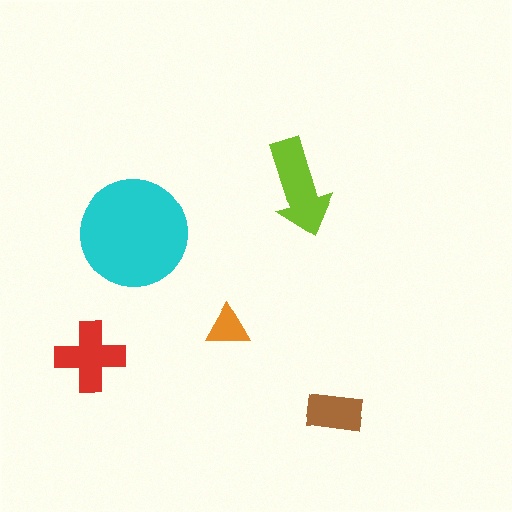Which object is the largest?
The cyan circle.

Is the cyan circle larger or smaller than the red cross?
Larger.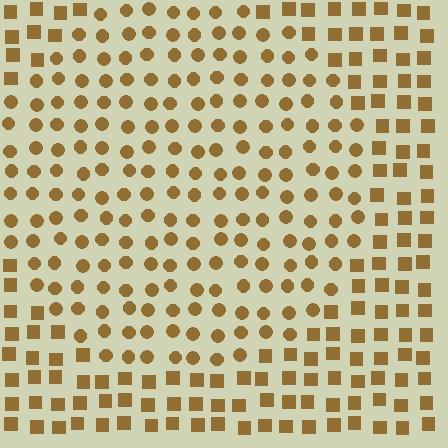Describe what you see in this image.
The image is filled with small brown elements arranged in a uniform grid. A circle-shaped region contains circles, while the surrounding area contains squares. The boundary is defined purely by the change in element shape.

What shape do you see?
I see a circle.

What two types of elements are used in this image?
The image uses circles inside the circle region and squares outside it.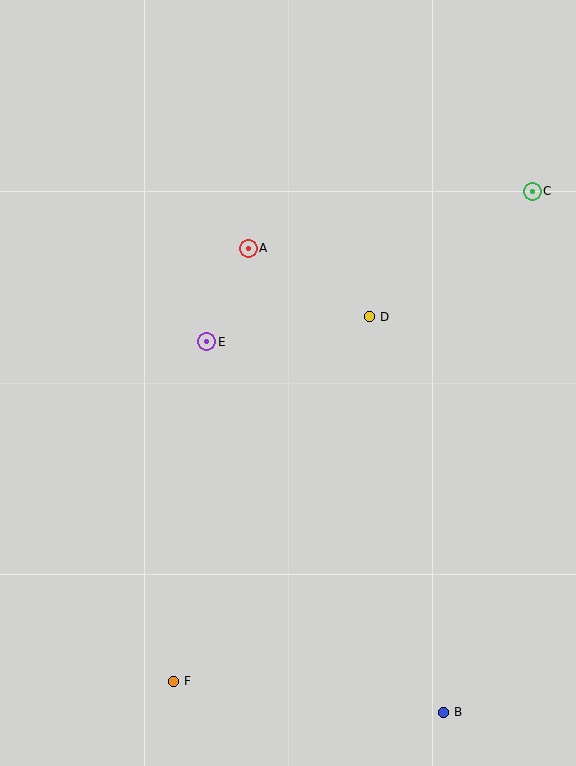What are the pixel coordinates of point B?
Point B is at (443, 712).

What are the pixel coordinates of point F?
Point F is at (173, 681).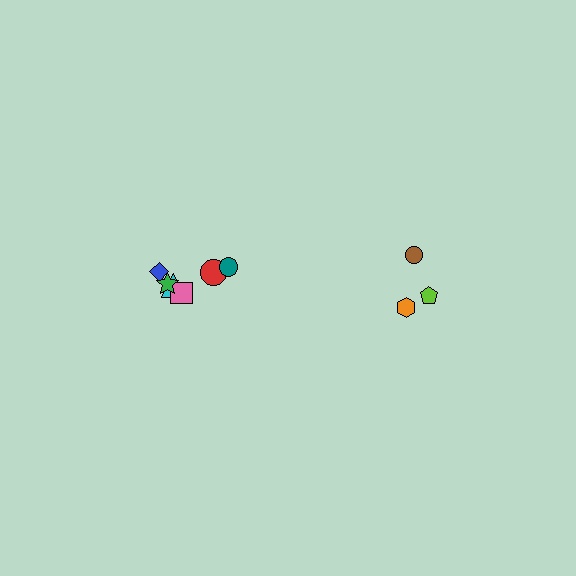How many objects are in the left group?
There are 6 objects.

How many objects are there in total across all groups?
There are 9 objects.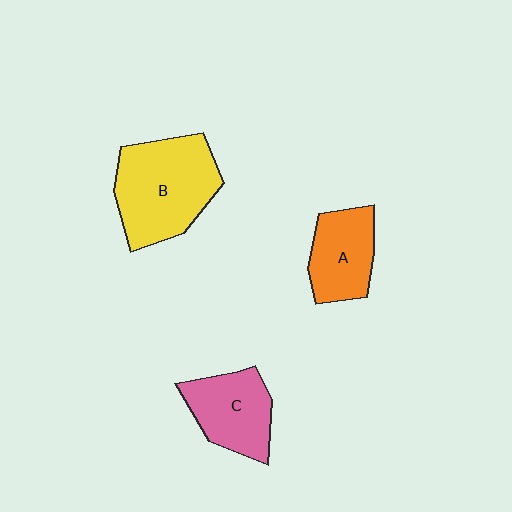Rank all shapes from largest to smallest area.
From largest to smallest: B (yellow), C (pink), A (orange).